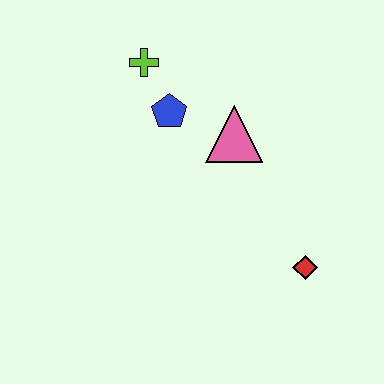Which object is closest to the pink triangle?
The blue pentagon is closest to the pink triangle.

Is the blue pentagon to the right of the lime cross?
Yes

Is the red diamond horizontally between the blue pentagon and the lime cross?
No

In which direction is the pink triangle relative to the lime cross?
The pink triangle is to the right of the lime cross.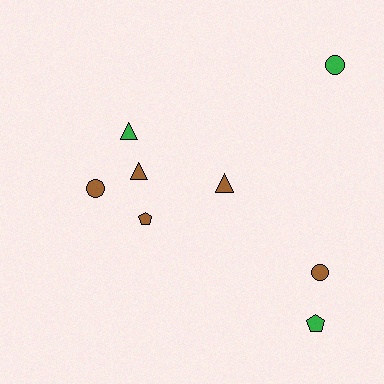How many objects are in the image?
There are 8 objects.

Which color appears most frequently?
Brown, with 5 objects.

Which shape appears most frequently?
Triangle, with 3 objects.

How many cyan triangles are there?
There are no cyan triangles.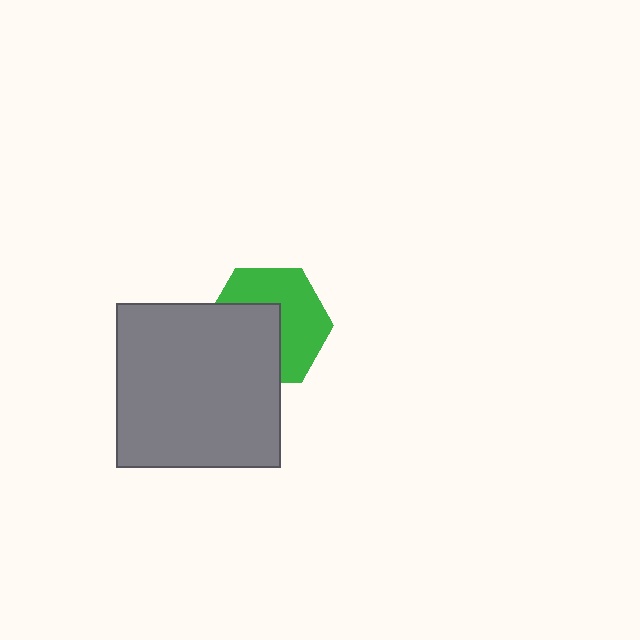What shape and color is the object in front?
The object in front is a gray square.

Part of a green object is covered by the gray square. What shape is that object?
It is a hexagon.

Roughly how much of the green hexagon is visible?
About half of it is visible (roughly 54%).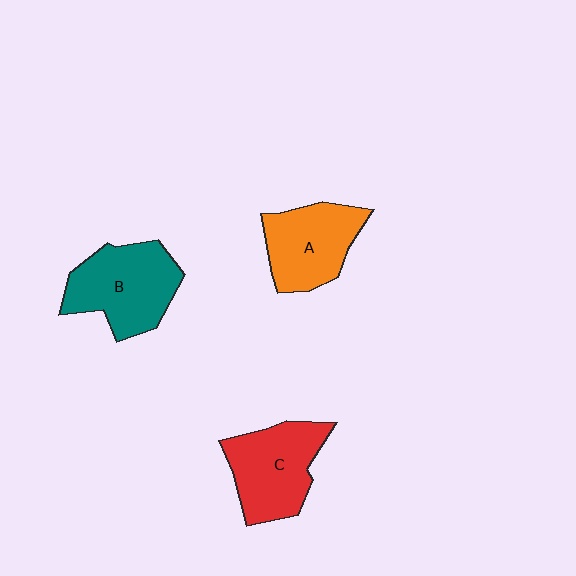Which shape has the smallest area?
Shape A (orange).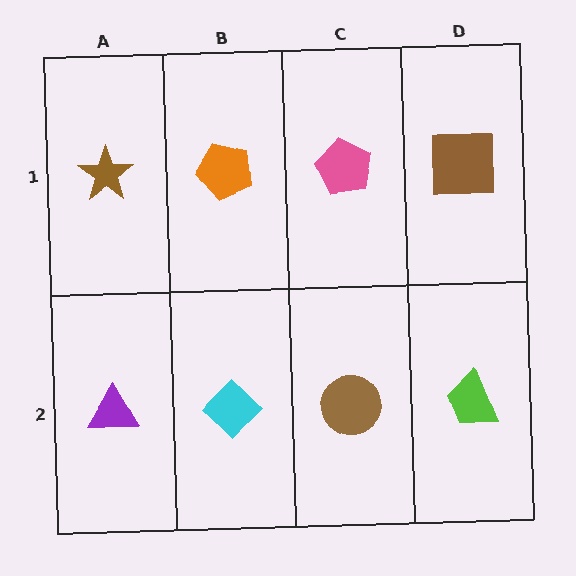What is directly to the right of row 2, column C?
A lime trapezoid.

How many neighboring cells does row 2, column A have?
2.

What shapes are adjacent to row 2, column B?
An orange pentagon (row 1, column B), a purple triangle (row 2, column A), a brown circle (row 2, column C).